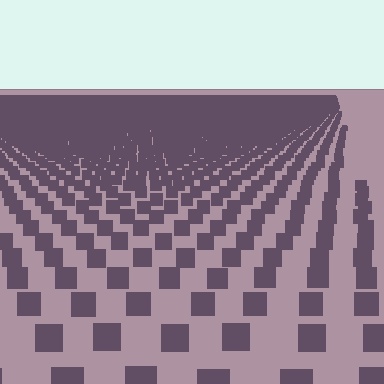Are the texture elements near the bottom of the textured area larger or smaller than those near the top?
Larger. Near the bottom, elements are closer to the viewer and appear at a bigger on-screen size.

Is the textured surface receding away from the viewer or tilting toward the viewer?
The surface is receding away from the viewer. Texture elements get smaller and denser toward the top.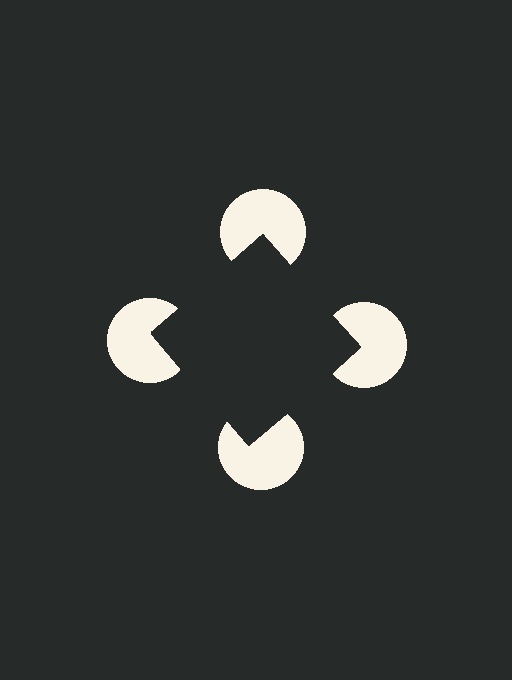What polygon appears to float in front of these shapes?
An illusory square — its edges are inferred from the aligned wedge cuts in the pac-man discs, not physically drawn.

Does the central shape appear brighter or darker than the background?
It typically appears slightly darker than the background, even though no actual brightness change is drawn.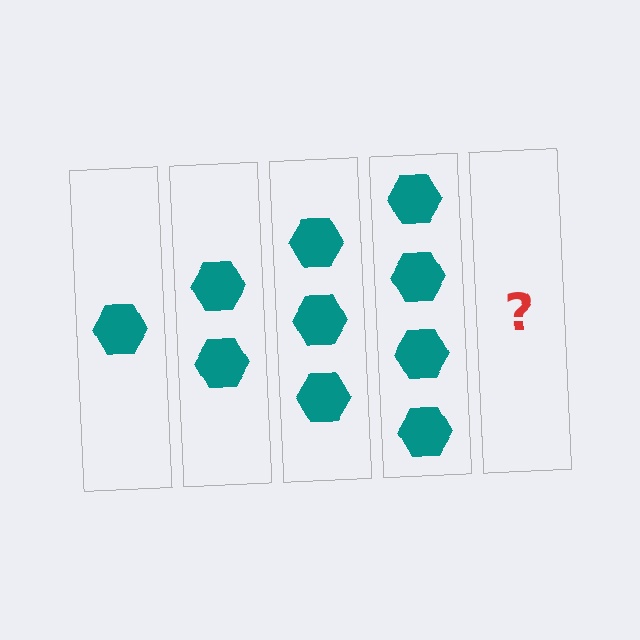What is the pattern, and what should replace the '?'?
The pattern is that each step adds one more hexagon. The '?' should be 5 hexagons.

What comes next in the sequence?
The next element should be 5 hexagons.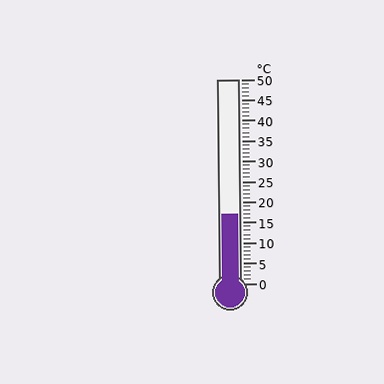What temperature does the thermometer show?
The thermometer shows approximately 17°C.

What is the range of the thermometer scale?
The thermometer scale ranges from 0°C to 50°C.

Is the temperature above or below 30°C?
The temperature is below 30°C.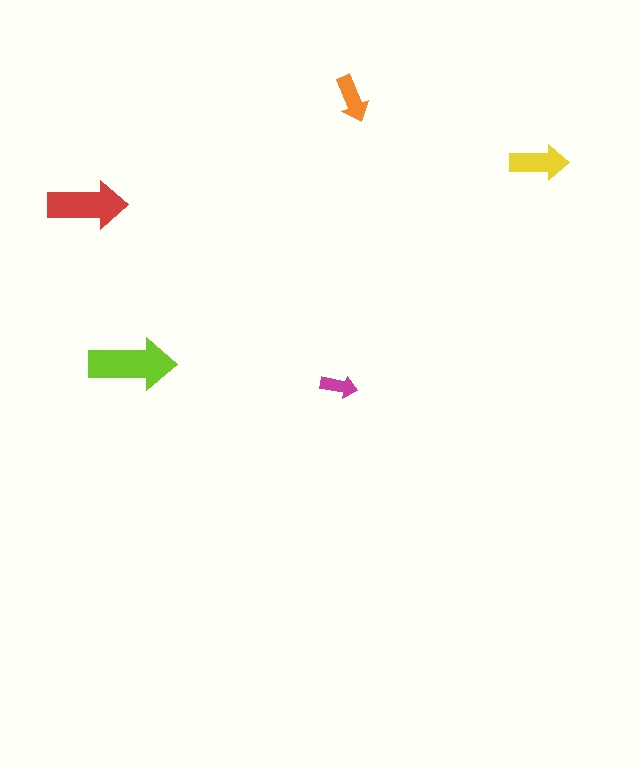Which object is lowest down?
The magenta arrow is bottommost.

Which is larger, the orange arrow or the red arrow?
The red one.